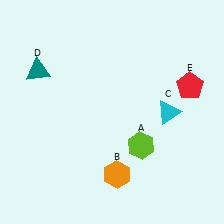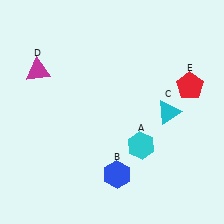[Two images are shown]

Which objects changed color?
A changed from lime to cyan. B changed from orange to blue. D changed from teal to magenta.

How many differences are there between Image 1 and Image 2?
There are 3 differences between the two images.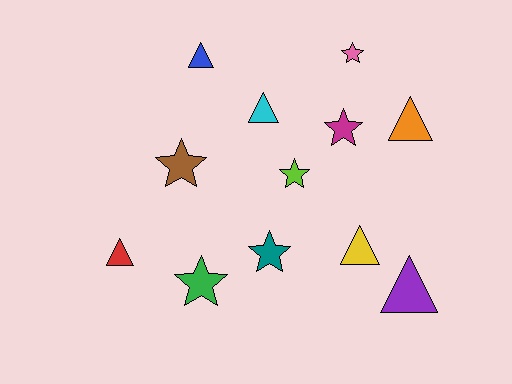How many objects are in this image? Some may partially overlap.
There are 12 objects.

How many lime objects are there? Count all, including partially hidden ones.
There is 1 lime object.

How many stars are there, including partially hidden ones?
There are 6 stars.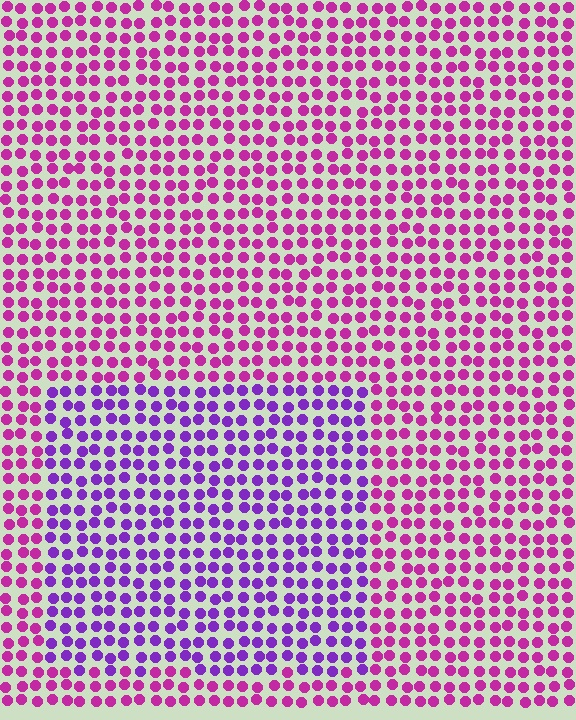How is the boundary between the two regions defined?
The boundary is defined purely by a slight shift in hue (about 39 degrees). Spacing, size, and orientation are identical on both sides.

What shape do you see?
I see a rectangle.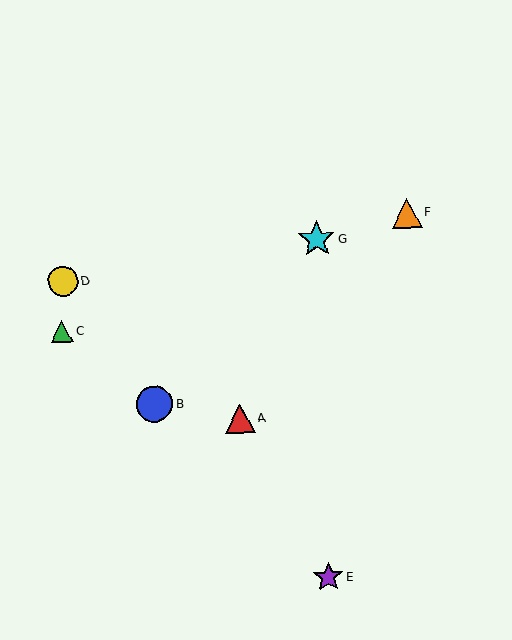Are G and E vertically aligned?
Yes, both are at x≈316.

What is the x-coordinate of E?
Object E is at x≈328.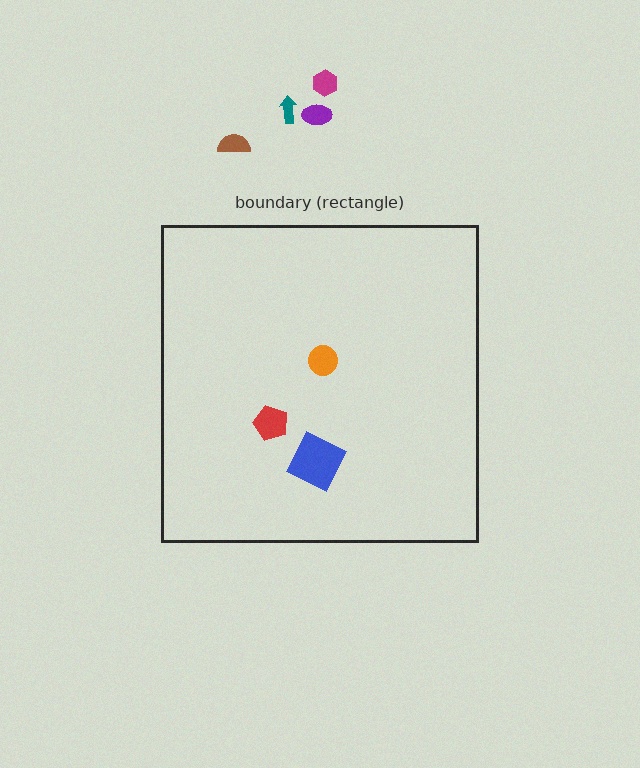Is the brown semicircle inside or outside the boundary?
Outside.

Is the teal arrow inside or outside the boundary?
Outside.